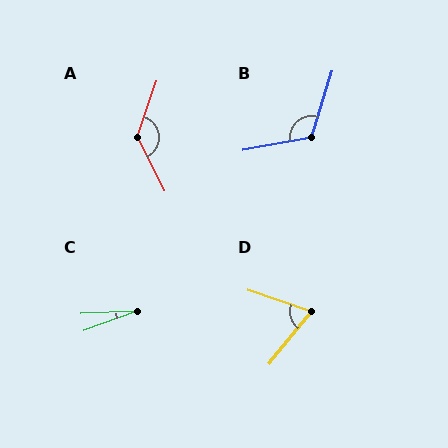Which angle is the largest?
A, at approximately 135 degrees.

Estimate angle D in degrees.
Approximately 70 degrees.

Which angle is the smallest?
C, at approximately 17 degrees.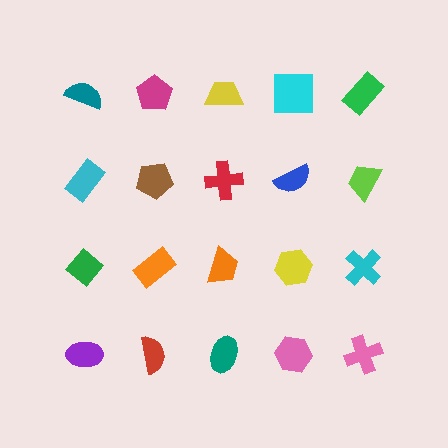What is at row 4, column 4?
A pink hexagon.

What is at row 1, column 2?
A magenta pentagon.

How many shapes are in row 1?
5 shapes.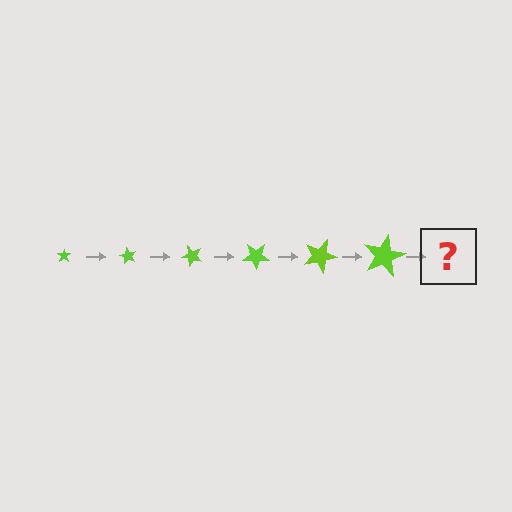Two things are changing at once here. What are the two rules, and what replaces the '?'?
The two rules are that the star grows larger each step and it rotates 60 degrees each step. The '?' should be a star, larger than the previous one and rotated 360 degrees from the start.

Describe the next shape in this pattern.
It should be a star, larger than the previous one and rotated 360 degrees from the start.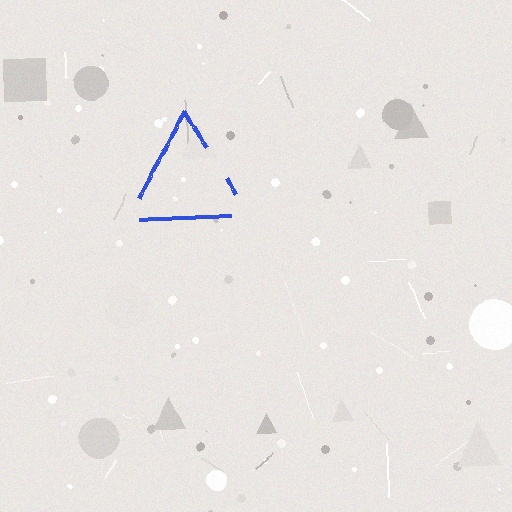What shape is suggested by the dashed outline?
The dashed outline suggests a triangle.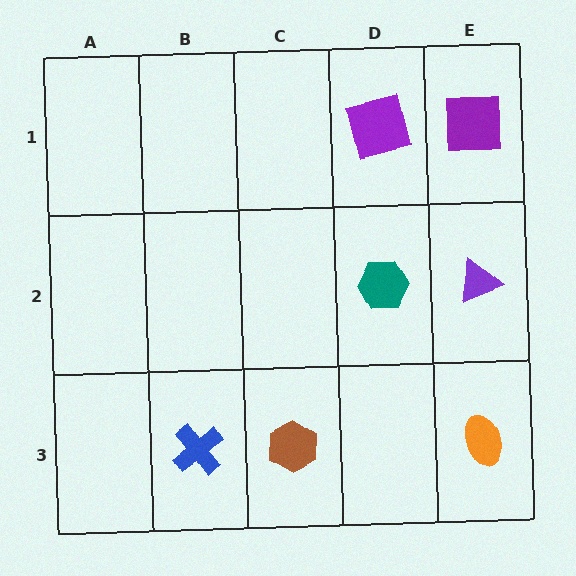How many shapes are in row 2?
2 shapes.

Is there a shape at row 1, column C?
No, that cell is empty.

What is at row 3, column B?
A blue cross.